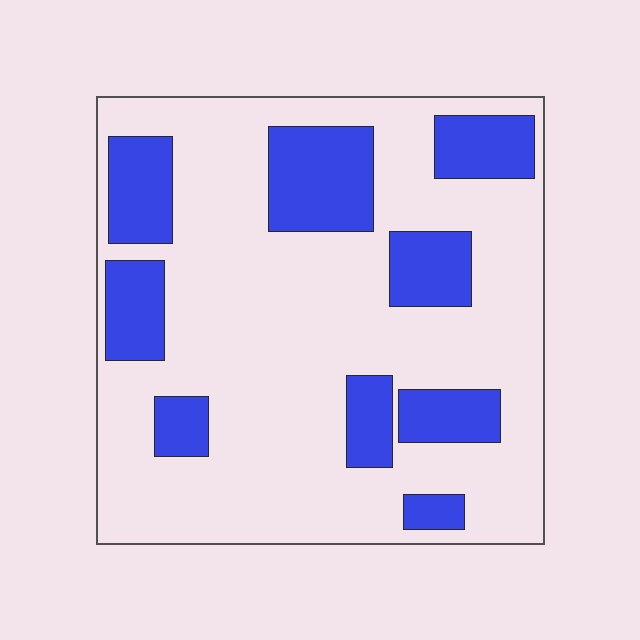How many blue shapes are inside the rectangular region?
9.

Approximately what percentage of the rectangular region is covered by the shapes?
Approximately 25%.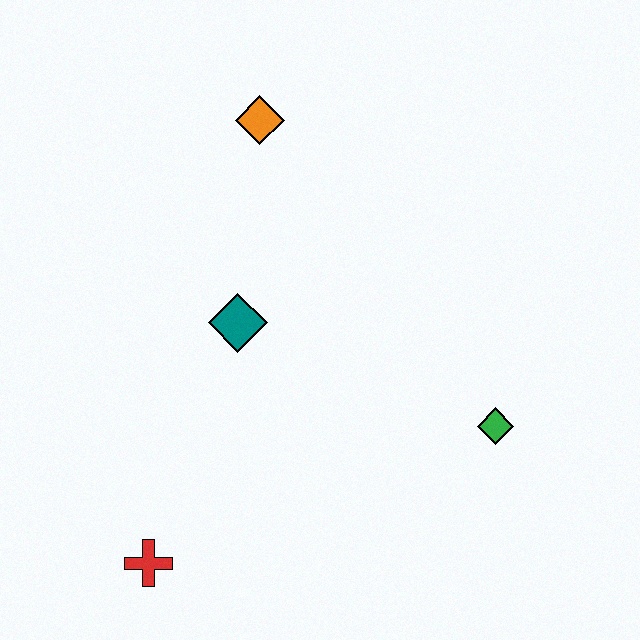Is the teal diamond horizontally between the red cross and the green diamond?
Yes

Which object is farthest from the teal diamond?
The green diamond is farthest from the teal diamond.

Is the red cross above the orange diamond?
No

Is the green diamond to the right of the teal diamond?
Yes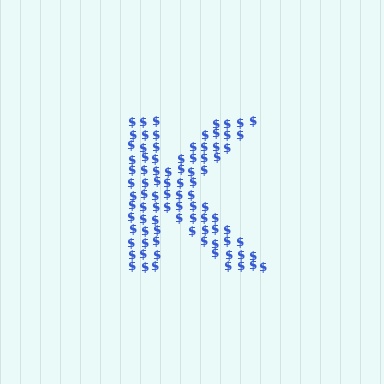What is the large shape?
The large shape is the letter K.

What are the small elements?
The small elements are dollar signs.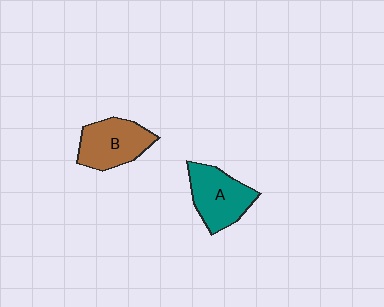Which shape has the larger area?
Shape A (teal).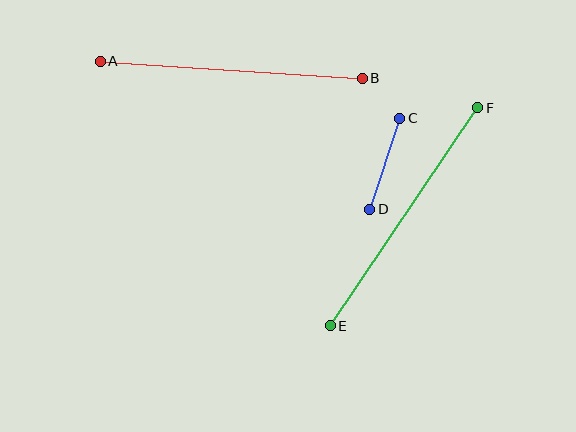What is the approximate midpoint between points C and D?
The midpoint is at approximately (385, 164) pixels.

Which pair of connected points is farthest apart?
Points E and F are farthest apart.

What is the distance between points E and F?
The distance is approximately 263 pixels.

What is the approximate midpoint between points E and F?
The midpoint is at approximately (404, 217) pixels.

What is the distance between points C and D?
The distance is approximately 96 pixels.